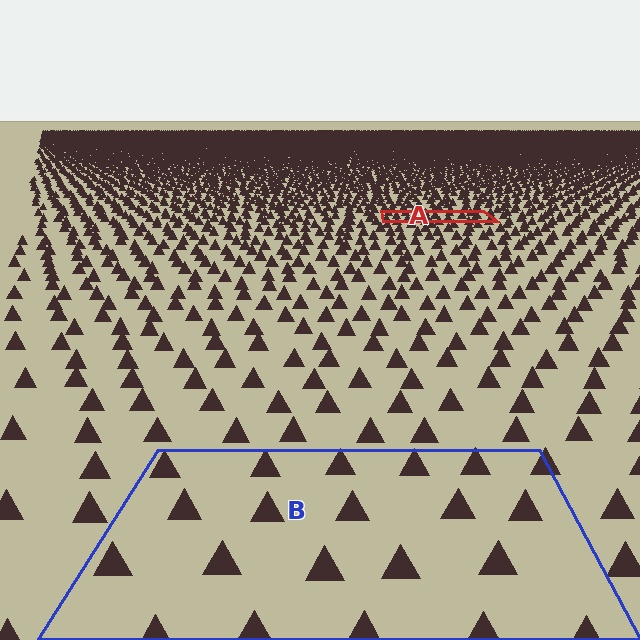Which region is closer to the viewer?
Region B is closer. The texture elements there are larger and more spread out.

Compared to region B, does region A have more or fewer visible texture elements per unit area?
Region A has more texture elements per unit area — they are packed more densely because it is farther away.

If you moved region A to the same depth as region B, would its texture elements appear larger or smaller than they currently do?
They would appear larger. At a closer depth, the same texture elements are projected at a bigger on-screen size.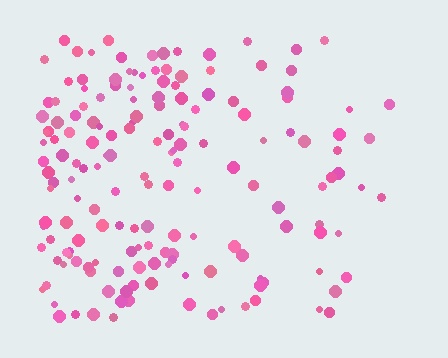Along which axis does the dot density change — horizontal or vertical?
Horizontal.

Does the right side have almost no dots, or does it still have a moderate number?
Still a moderate number, just noticeably fewer than the left.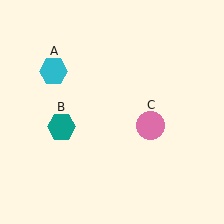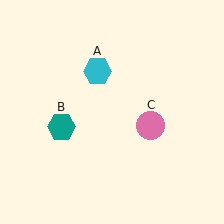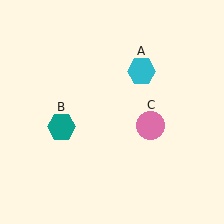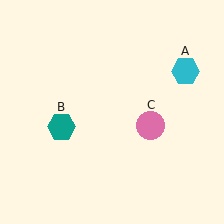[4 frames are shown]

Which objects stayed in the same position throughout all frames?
Teal hexagon (object B) and pink circle (object C) remained stationary.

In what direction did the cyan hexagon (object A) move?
The cyan hexagon (object A) moved right.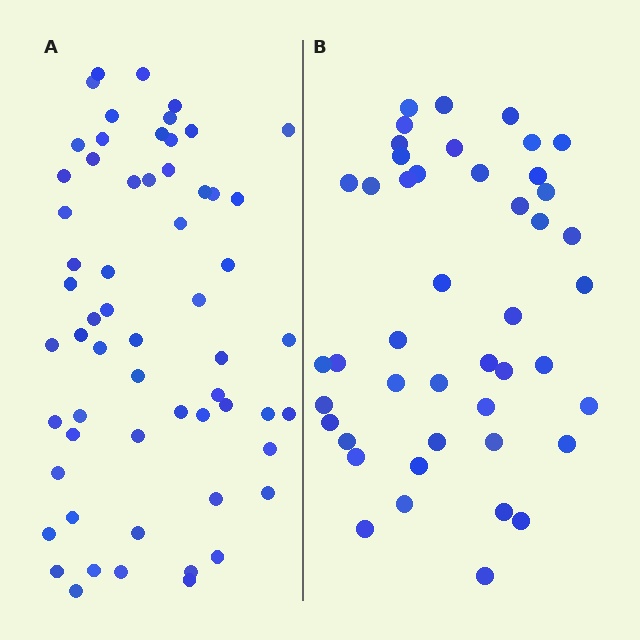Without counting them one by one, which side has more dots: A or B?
Region A (the left region) has more dots.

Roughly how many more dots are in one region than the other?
Region A has approximately 15 more dots than region B.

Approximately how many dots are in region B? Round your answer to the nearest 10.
About 40 dots. (The exact count is 45, which rounds to 40.)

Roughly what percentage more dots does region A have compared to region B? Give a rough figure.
About 35% more.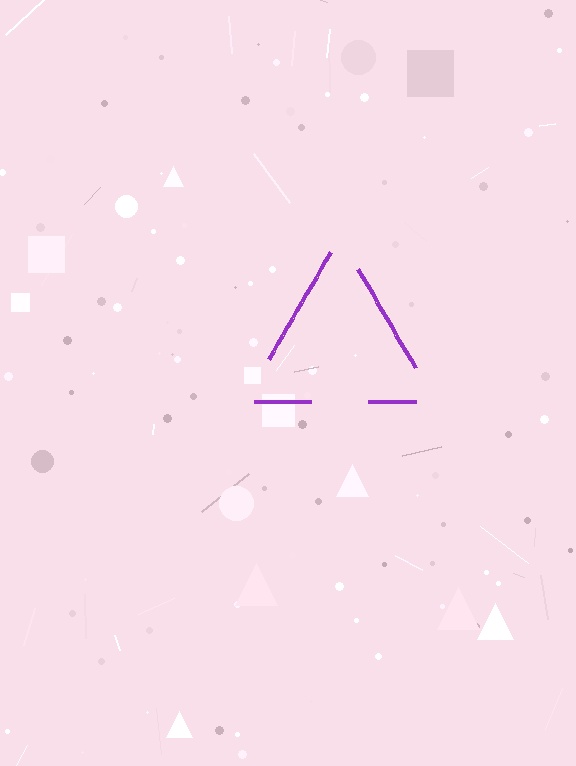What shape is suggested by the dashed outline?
The dashed outline suggests a triangle.